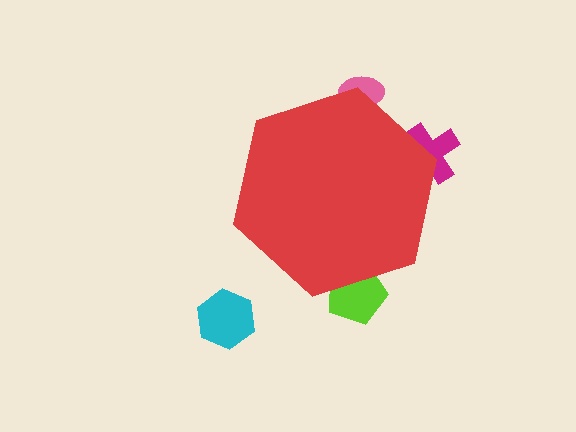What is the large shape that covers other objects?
A red hexagon.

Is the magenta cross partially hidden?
Yes, the magenta cross is partially hidden behind the red hexagon.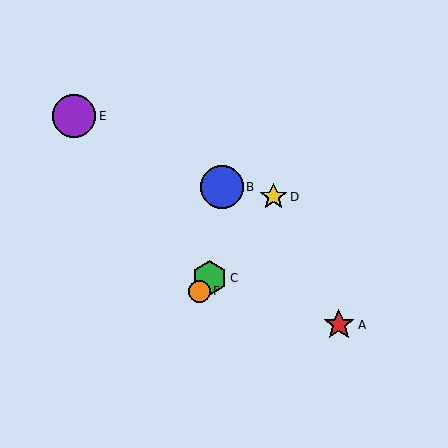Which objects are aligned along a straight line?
Objects C, D, F are aligned along a straight line.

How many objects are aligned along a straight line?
3 objects (C, D, F) are aligned along a straight line.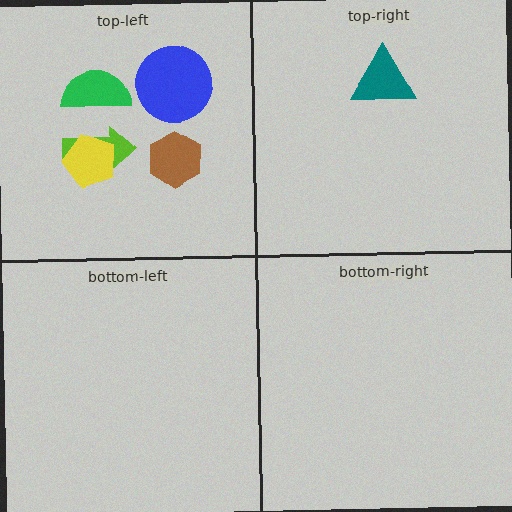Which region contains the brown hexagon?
The top-left region.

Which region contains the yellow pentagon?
The top-left region.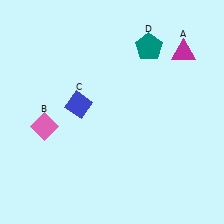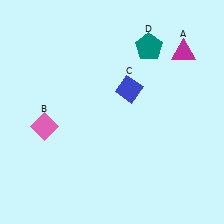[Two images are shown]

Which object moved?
The blue diamond (C) moved right.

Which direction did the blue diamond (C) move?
The blue diamond (C) moved right.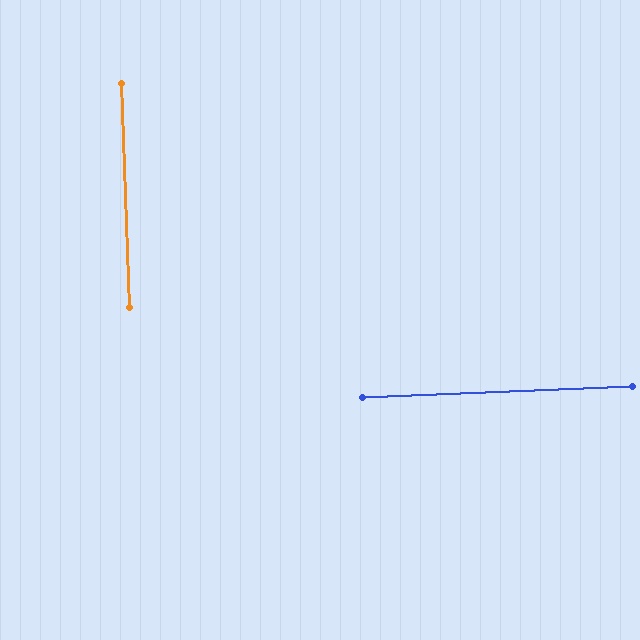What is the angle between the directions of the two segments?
Approximately 90 degrees.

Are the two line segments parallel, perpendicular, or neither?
Perpendicular — they meet at approximately 90°.